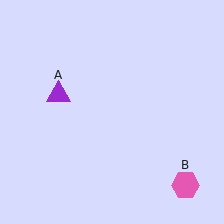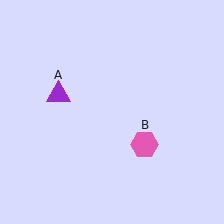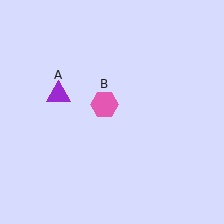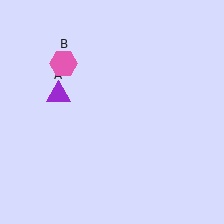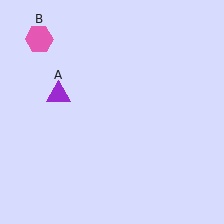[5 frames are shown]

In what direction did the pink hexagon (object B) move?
The pink hexagon (object B) moved up and to the left.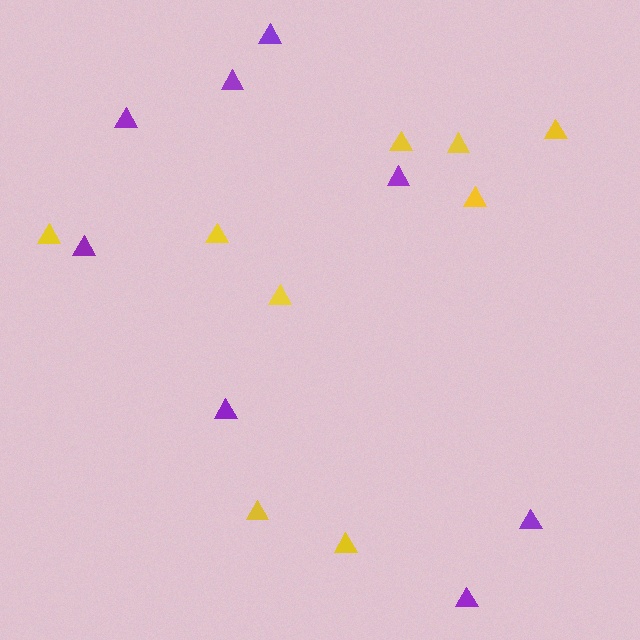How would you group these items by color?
There are 2 groups: one group of yellow triangles (9) and one group of purple triangles (8).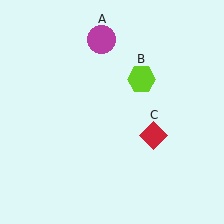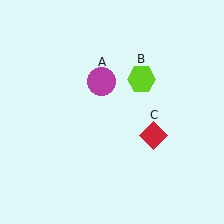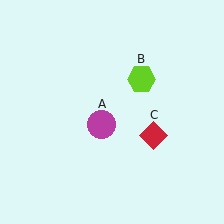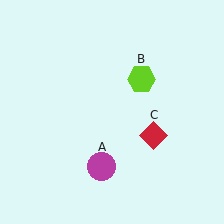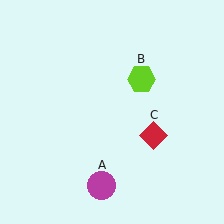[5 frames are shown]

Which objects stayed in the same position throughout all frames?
Lime hexagon (object B) and red diamond (object C) remained stationary.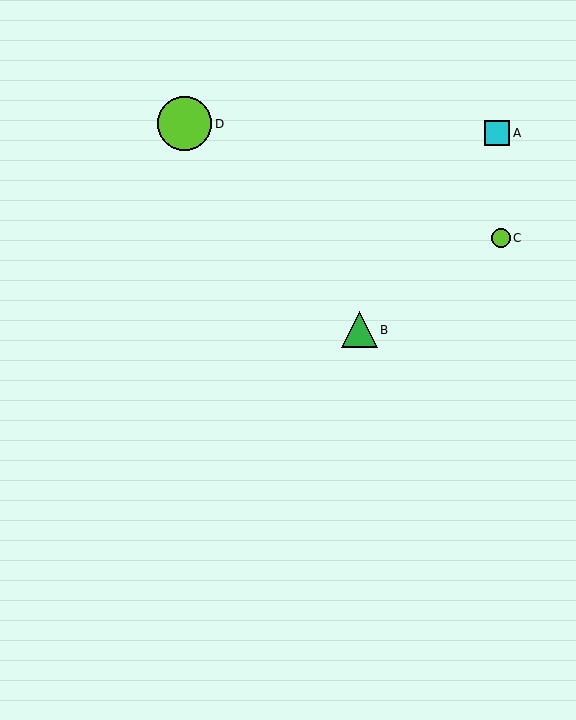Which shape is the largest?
The lime circle (labeled D) is the largest.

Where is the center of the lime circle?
The center of the lime circle is at (501, 238).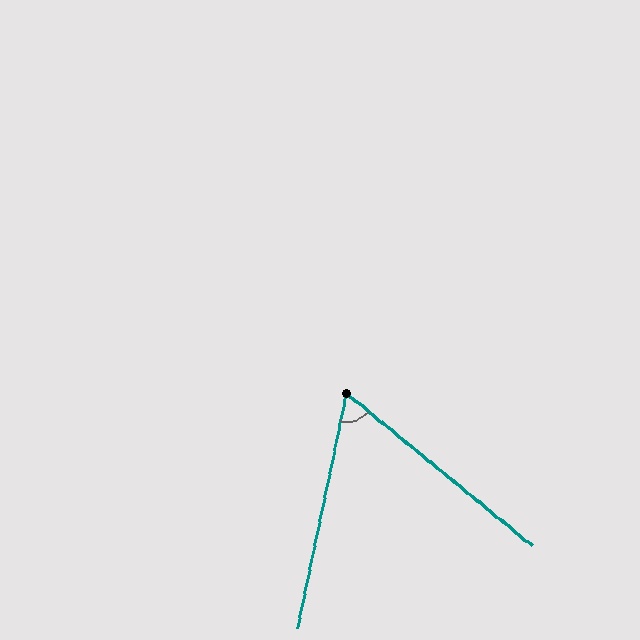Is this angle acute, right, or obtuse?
It is acute.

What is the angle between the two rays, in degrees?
Approximately 62 degrees.